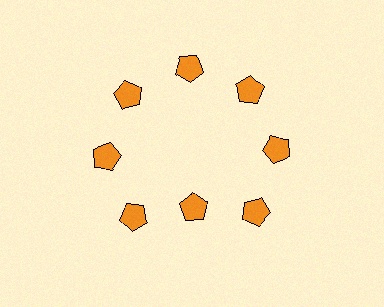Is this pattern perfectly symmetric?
No. The 8 orange pentagons are arranged in a ring, but one element near the 6 o'clock position is pulled inward toward the center, breaking the 8-fold rotational symmetry.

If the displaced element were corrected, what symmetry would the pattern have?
It would have 8-fold rotational symmetry — the pattern would map onto itself every 45 degrees.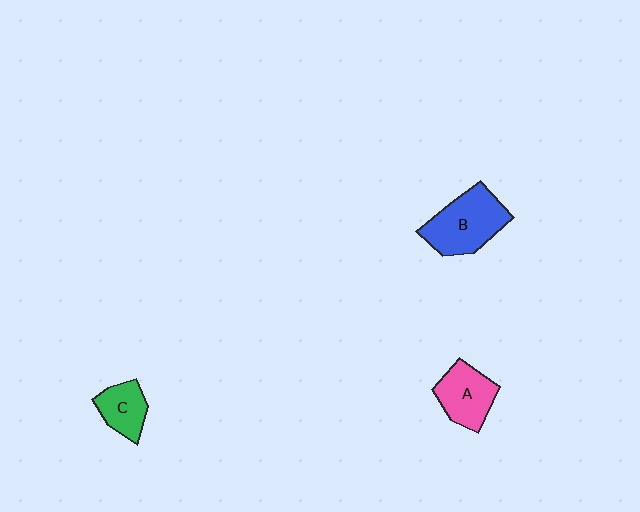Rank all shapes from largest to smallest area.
From largest to smallest: B (blue), A (pink), C (green).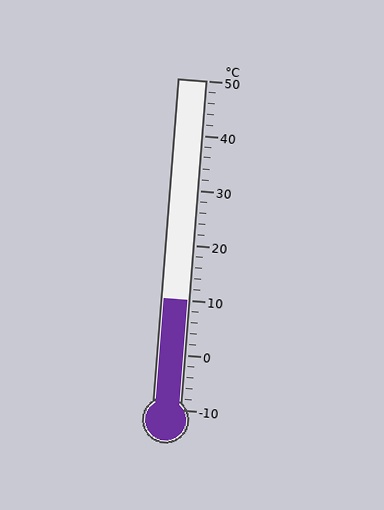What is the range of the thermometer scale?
The thermometer scale ranges from -10°C to 50°C.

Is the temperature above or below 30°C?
The temperature is below 30°C.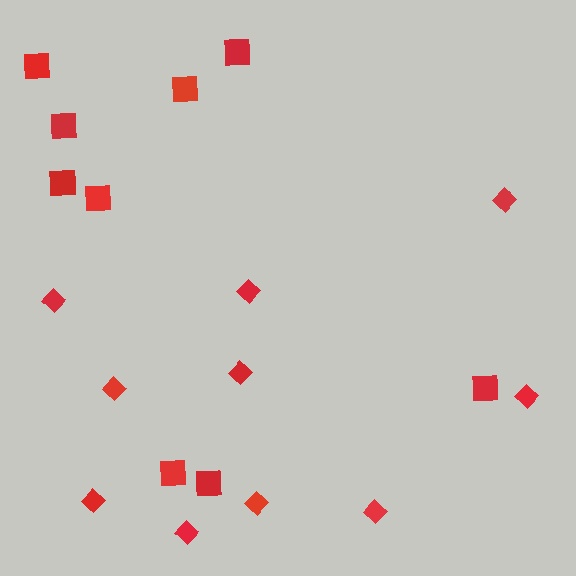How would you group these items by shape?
There are 2 groups: one group of squares (9) and one group of diamonds (10).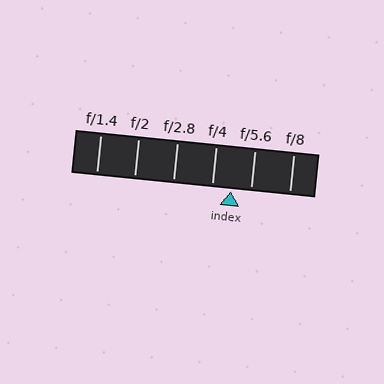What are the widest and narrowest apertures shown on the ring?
The widest aperture shown is f/1.4 and the narrowest is f/8.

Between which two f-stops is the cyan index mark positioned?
The index mark is between f/4 and f/5.6.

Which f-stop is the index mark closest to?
The index mark is closest to f/5.6.